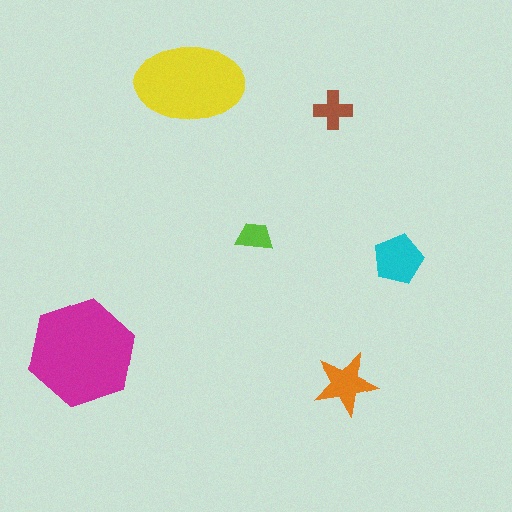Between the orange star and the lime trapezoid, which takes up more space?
The orange star.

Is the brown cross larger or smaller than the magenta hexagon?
Smaller.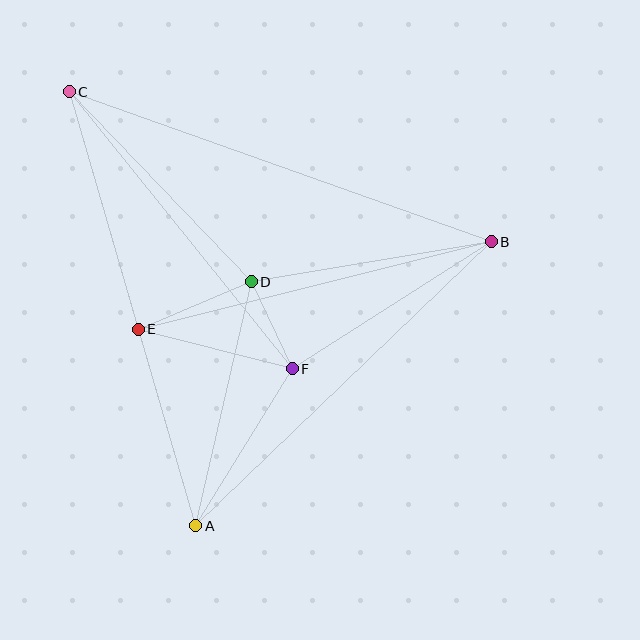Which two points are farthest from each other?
Points A and C are farthest from each other.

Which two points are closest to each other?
Points D and F are closest to each other.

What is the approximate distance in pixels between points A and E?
The distance between A and E is approximately 205 pixels.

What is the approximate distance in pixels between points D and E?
The distance between D and E is approximately 123 pixels.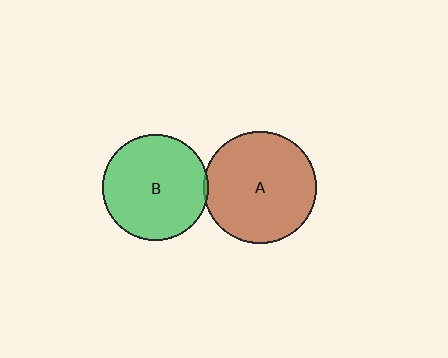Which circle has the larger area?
Circle A (brown).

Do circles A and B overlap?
Yes.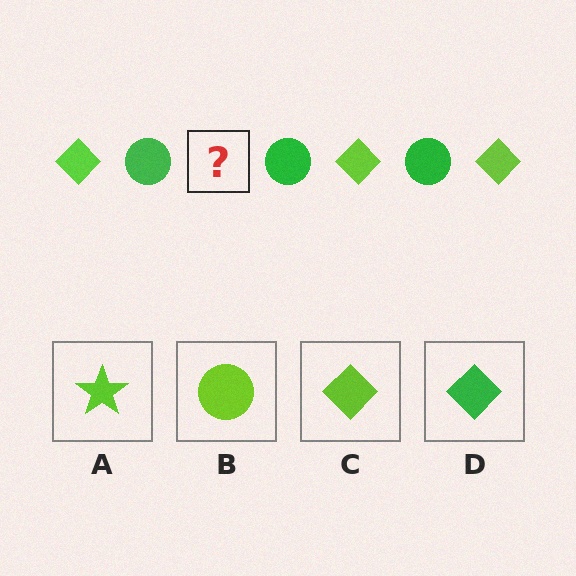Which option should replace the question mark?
Option C.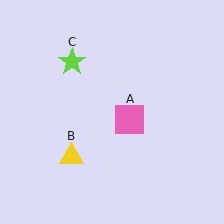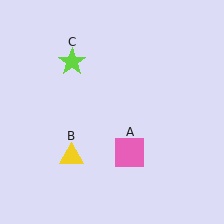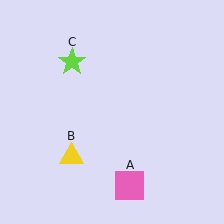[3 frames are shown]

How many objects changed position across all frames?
1 object changed position: pink square (object A).